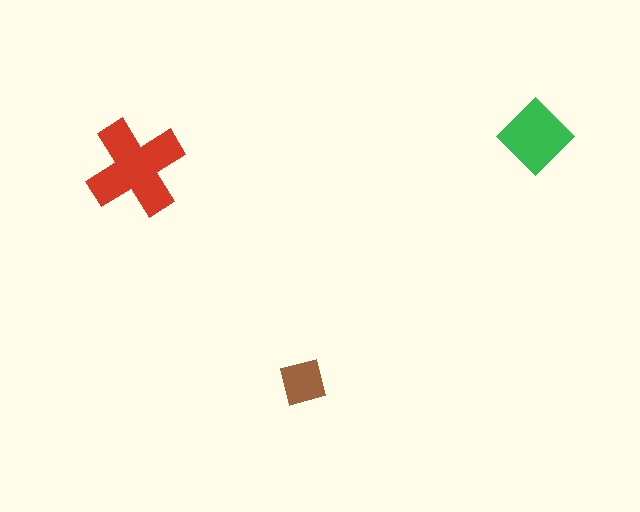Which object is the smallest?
The brown square.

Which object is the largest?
The red cross.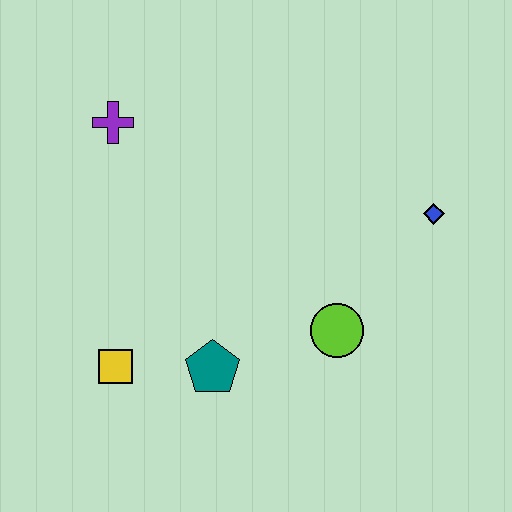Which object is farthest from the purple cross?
The blue diamond is farthest from the purple cross.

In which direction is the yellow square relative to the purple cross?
The yellow square is below the purple cross.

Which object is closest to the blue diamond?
The lime circle is closest to the blue diamond.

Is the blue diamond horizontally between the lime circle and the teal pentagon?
No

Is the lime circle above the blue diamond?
No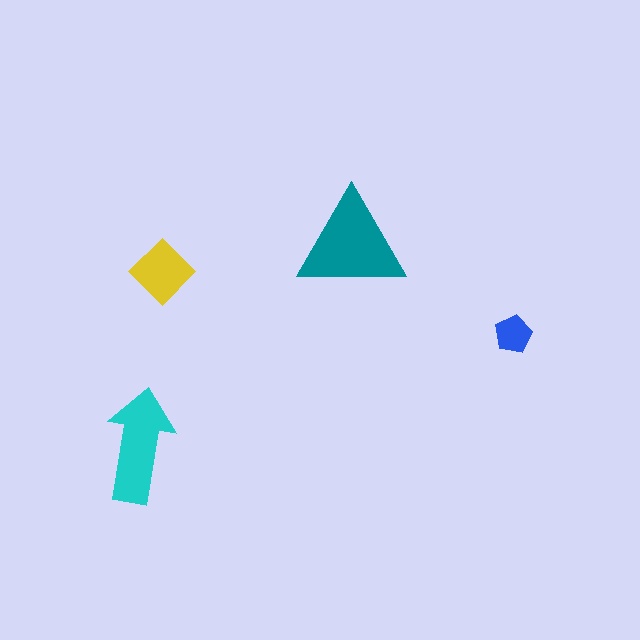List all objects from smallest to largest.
The blue pentagon, the yellow diamond, the cyan arrow, the teal triangle.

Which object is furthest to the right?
The blue pentagon is rightmost.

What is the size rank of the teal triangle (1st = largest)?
1st.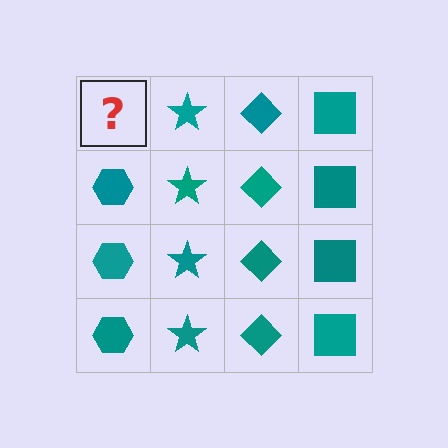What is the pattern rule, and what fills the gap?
The rule is that each column has a consistent shape. The gap should be filled with a teal hexagon.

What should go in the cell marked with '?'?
The missing cell should contain a teal hexagon.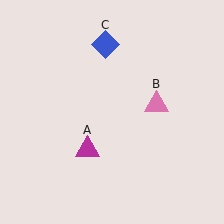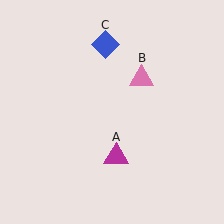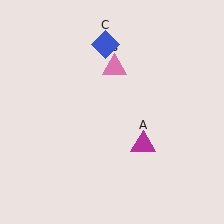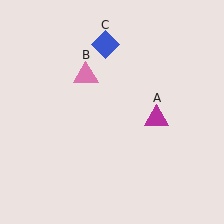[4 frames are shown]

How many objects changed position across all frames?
2 objects changed position: magenta triangle (object A), pink triangle (object B).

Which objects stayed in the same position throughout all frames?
Blue diamond (object C) remained stationary.